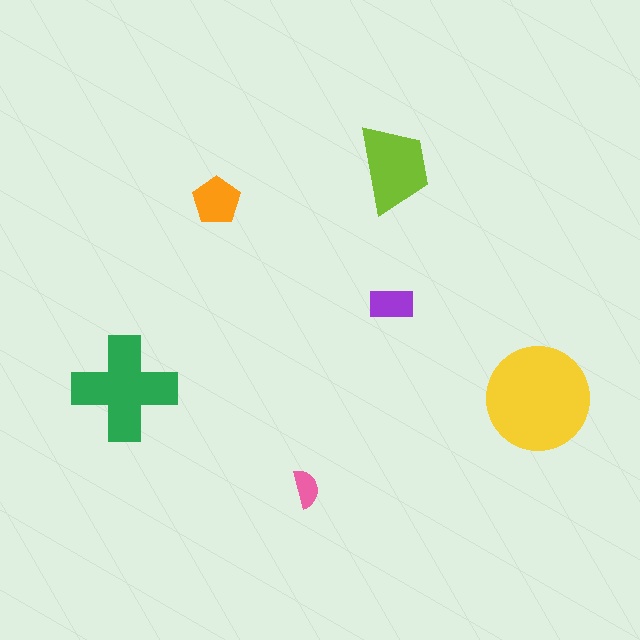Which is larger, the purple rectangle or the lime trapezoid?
The lime trapezoid.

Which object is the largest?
The yellow circle.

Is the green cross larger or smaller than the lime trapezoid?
Larger.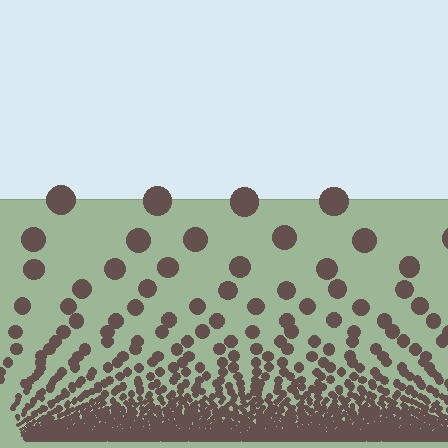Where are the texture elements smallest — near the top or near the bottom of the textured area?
Near the bottom.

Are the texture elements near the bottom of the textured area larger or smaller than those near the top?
Smaller. The gradient is inverted — elements near the bottom are smaller and denser.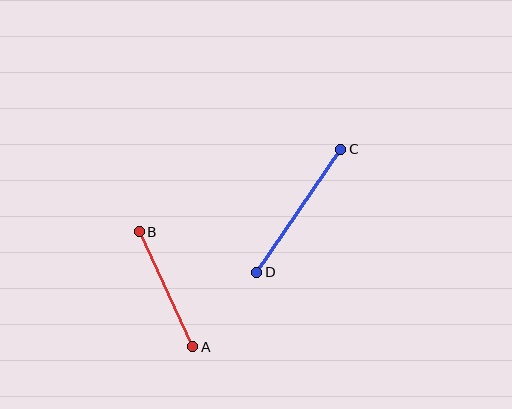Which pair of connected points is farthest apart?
Points C and D are farthest apart.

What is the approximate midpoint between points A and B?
The midpoint is at approximately (166, 289) pixels.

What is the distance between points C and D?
The distance is approximately 149 pixels.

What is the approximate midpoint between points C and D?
The midpoint is at approximately (299, 211) pixels.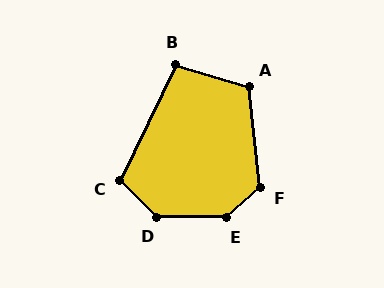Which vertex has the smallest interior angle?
B, at approximately 99 degrees.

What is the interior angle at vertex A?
Approximately 113 degrees (obtuse).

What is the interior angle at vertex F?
Approximately 125 degrees (obtuse).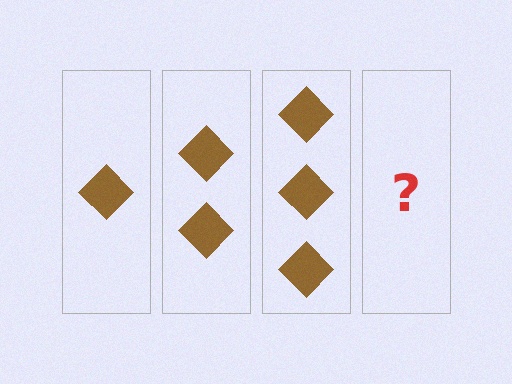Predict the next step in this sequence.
The next step is 4 diamonds.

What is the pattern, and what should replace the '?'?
The pattern is that each step adds one more diamond. The '?' should be 4 diamonds.